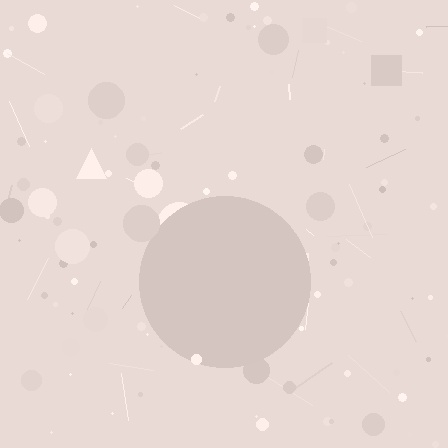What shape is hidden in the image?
A circle is hidden in the image.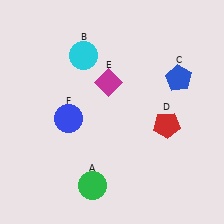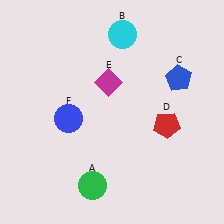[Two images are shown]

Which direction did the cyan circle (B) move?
The cyan circle (B) moved right.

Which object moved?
The cyan circle (B) moved right.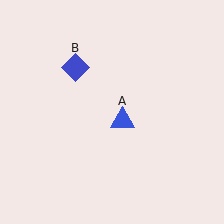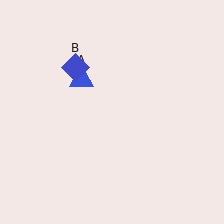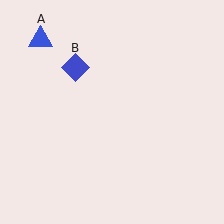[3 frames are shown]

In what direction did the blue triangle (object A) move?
The blue triangle (object A) moved up and to the left.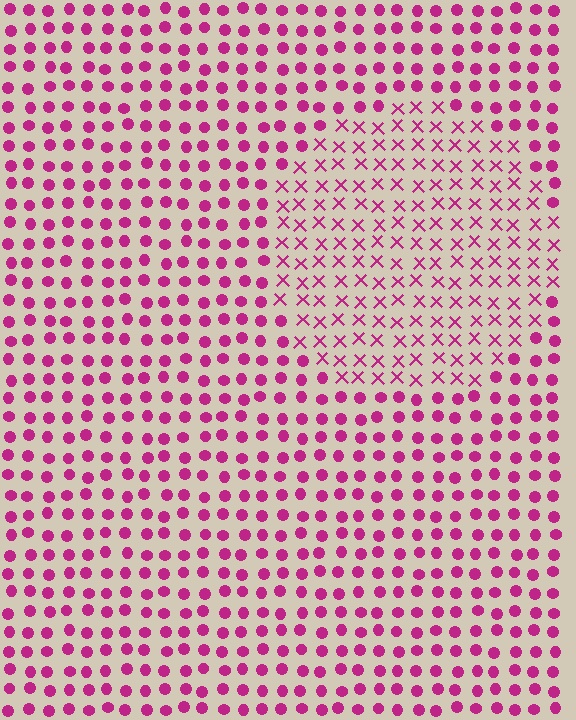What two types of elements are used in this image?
The image uses X marks inside the circle region and circles outside it.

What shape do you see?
I see a circle.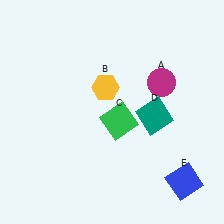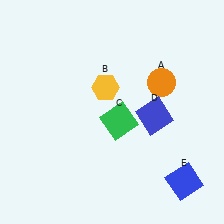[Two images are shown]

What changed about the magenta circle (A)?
In Image 1, A is magenta. In Image 2, it changed to orange.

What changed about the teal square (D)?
In Image 1, D is teal. In Image 2, it changed to blue.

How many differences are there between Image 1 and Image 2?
There are 2 differences between the two images.